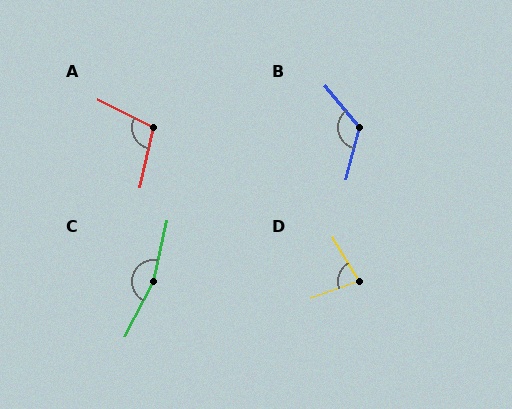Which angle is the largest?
C, at approximately 165 degrees.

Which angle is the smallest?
D, at approximately 78 degrees.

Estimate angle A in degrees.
Approximately 104 degrees.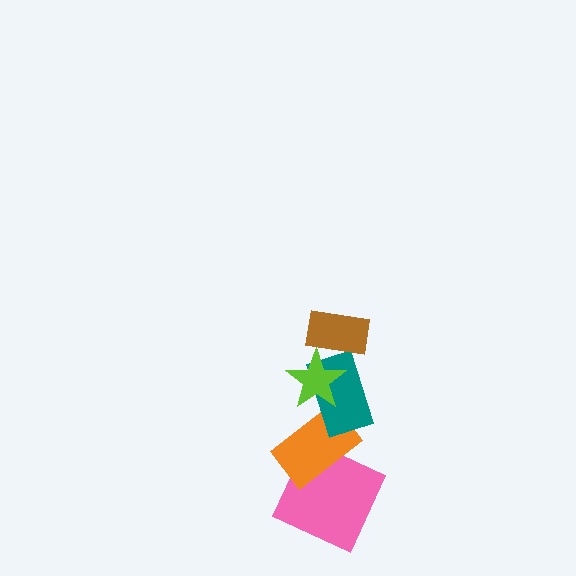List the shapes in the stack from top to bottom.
From top to bottom: the brown rectangle, the lime star, the teal rectangle, the orange rectangle, the pink square.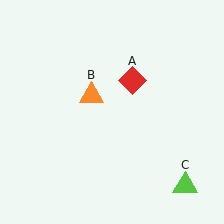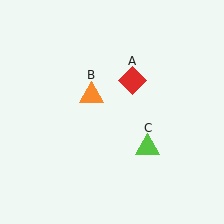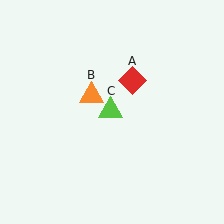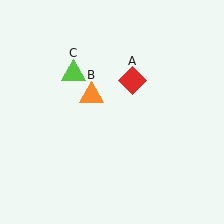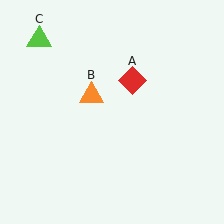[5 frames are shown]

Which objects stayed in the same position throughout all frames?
Red diamond (object A) and orange triangle (object B) remained stationary.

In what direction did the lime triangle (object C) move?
The lime triangle (object C) moved up and to the left.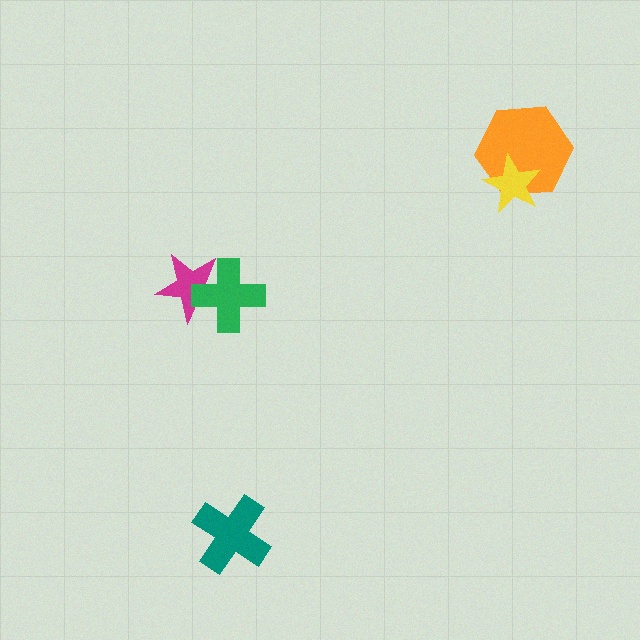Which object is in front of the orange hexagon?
The yellow star is in front of the orange hexagon.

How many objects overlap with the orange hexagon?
1 object overlaps with the orange hexagon.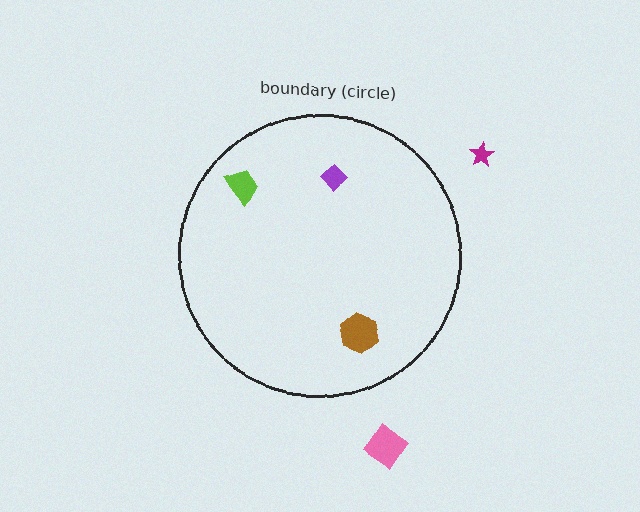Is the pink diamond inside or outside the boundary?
Outside.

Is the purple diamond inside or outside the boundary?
Inside.